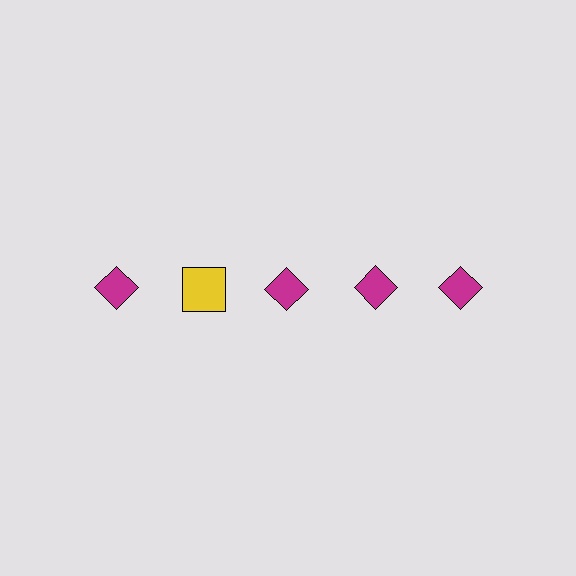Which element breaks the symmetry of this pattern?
The yellow square in the top row, second from left column breaks the symmetry. All other shapes are magenta diamonds.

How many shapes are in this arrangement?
There are 5 shapes arranged in a grid pattern.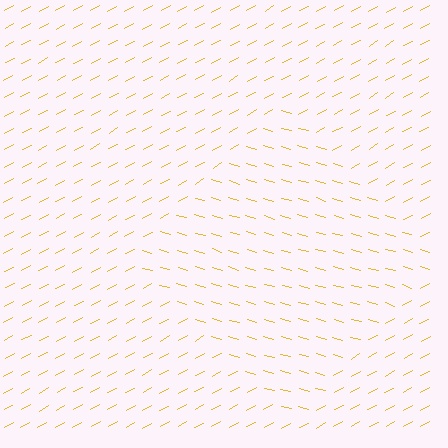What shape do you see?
I see a diamond.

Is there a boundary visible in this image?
Yes, there is a texture boundary formed by a change in line orientation.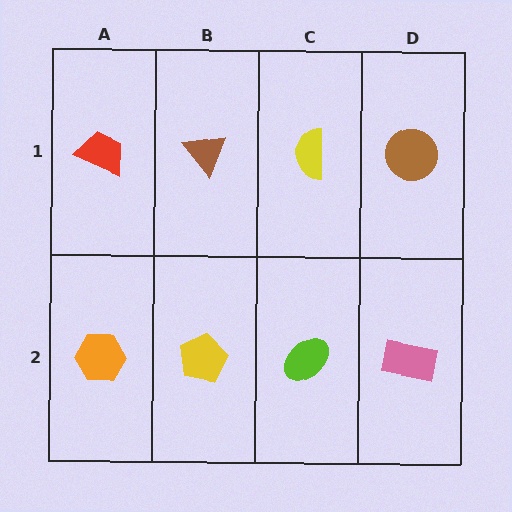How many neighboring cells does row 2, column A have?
2.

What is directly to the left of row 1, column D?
A yellow semicircle.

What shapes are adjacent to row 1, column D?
A pink rectangle (row 2, column D), a yellow semicircle (row 1, column C).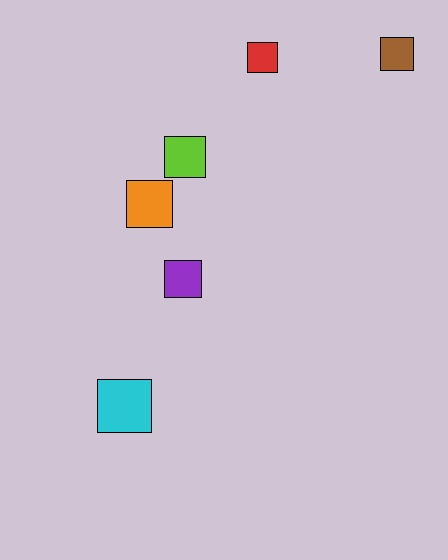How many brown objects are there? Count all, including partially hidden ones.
There is 1 brown object.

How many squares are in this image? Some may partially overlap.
There are 6 squares.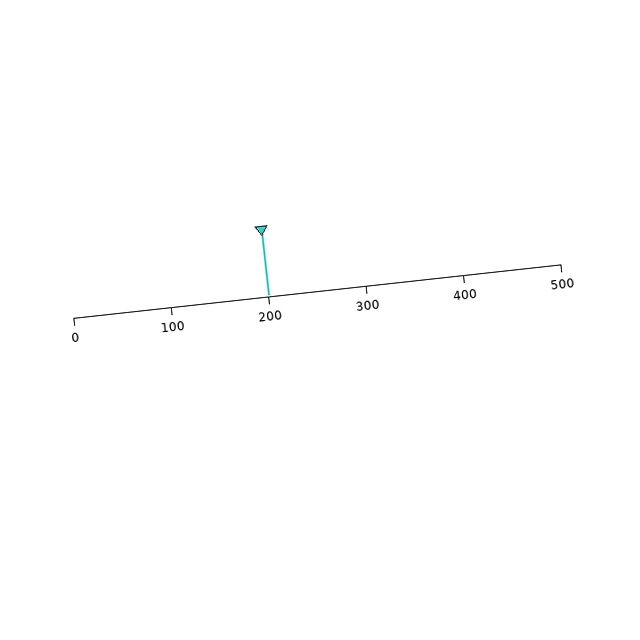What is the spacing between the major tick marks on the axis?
The major ticks are spaced 100 apart.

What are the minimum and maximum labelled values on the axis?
The axis runs from 0 to 500.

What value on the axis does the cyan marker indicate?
The marker indicates approximately 200.